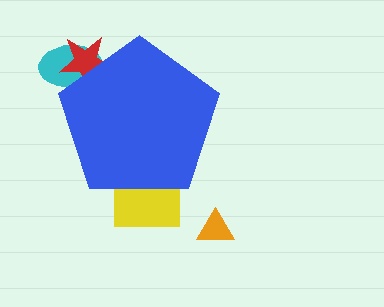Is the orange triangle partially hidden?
No, the orange triangle is fully visible.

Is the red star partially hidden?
Yes, the red star is partially hidden behind the blue pentagon.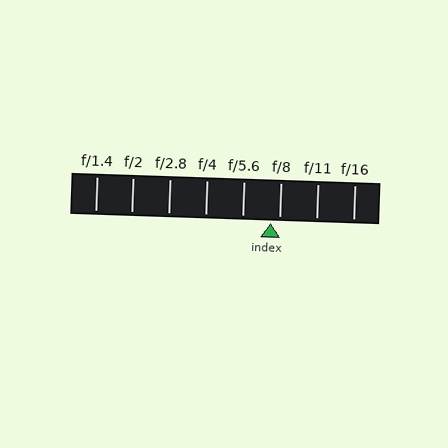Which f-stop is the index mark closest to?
The index mark is closest to f/8.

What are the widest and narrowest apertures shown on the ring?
The widest aperture shown is f/1.4 and the narrowest is f/16.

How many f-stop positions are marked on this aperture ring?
There are 8 f-stop positions marked.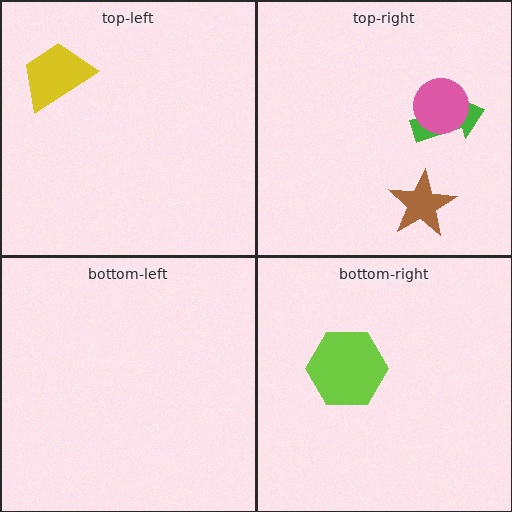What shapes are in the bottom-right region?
The lime hexagon.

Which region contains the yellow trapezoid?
The top-left region.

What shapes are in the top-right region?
The brown star, the green arrow, the pink circle.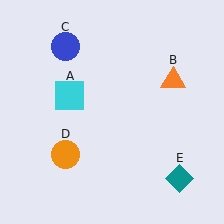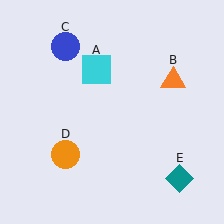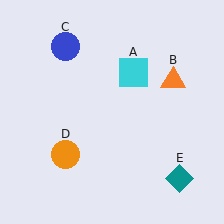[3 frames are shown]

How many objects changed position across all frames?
1 object changed position: cyan square (object A).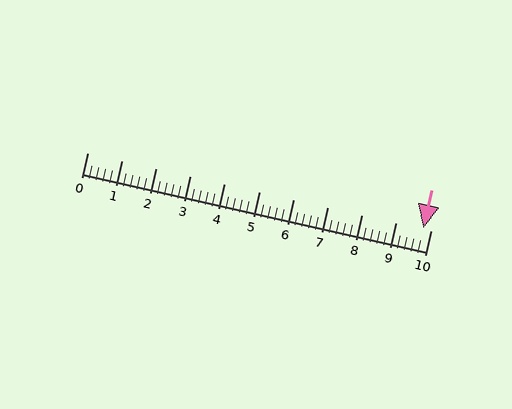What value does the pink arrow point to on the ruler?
The pink arrow points to approximately 9.8.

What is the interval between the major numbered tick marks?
The major tick marks are spaced 1 units apart.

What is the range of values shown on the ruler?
The ruler shows values from 0 to 10.